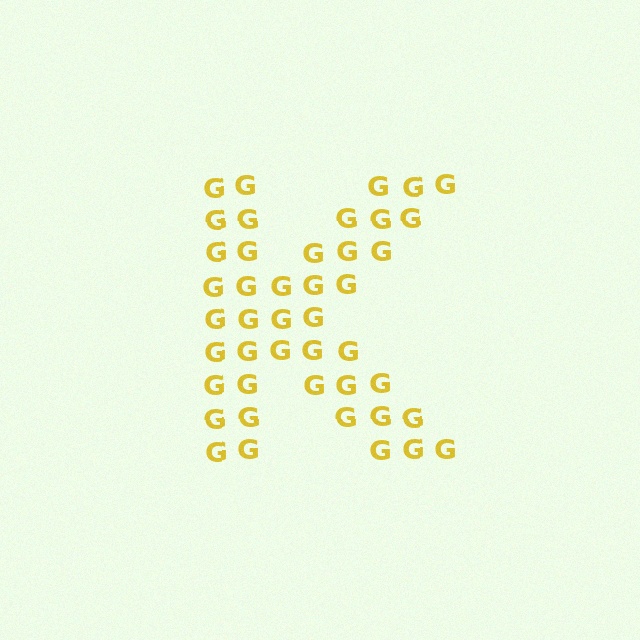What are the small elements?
The small elements are letter G's.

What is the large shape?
The large shape is the letter K.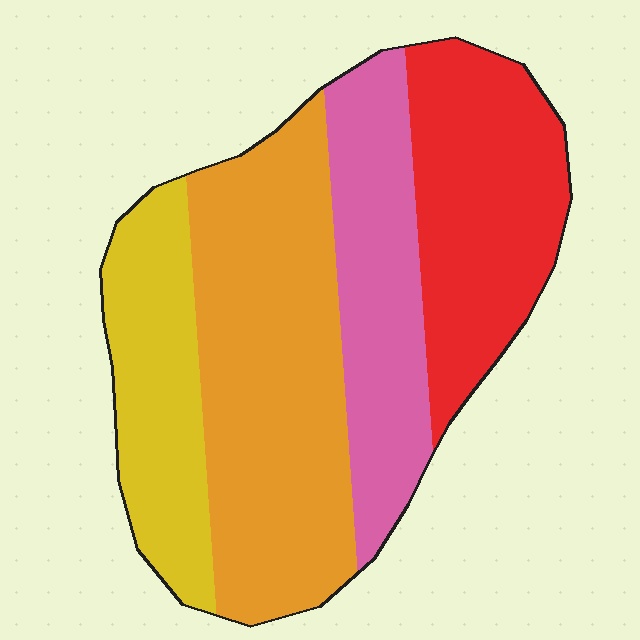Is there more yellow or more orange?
Orange.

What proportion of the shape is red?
Red takes up between a sixth and a third of the shape.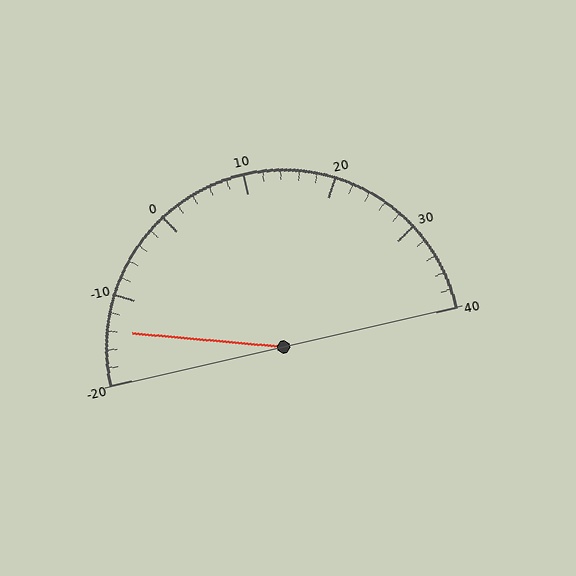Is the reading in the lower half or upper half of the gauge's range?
The reading is in the lower half of the range (-20 to 40).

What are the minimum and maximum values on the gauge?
The gauge ranges from -20 to 40.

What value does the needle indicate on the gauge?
The needle indicates approximately -14.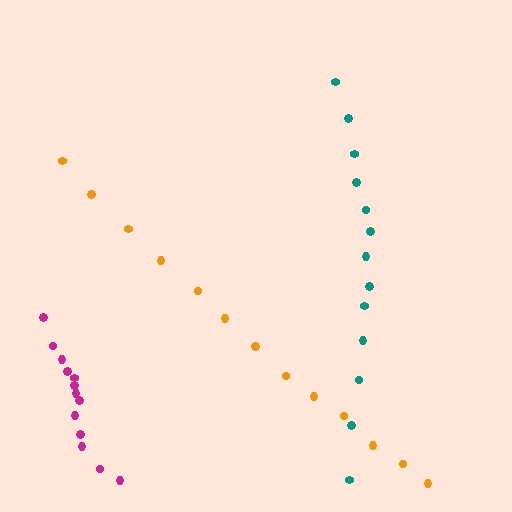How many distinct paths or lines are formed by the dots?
There are 3 distinct paths.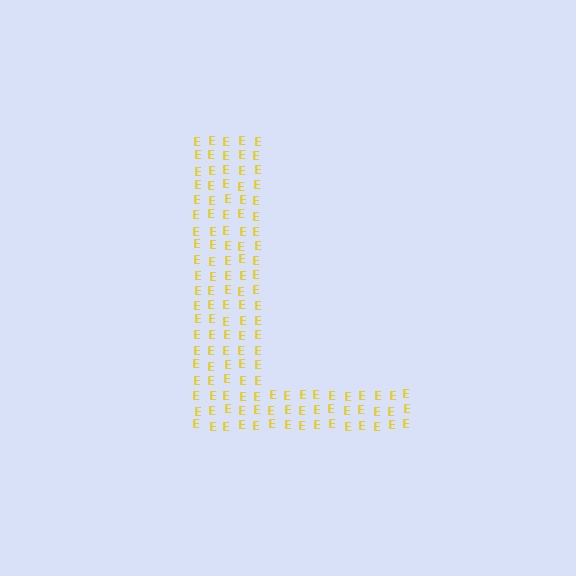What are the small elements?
The small elements are letter E's.